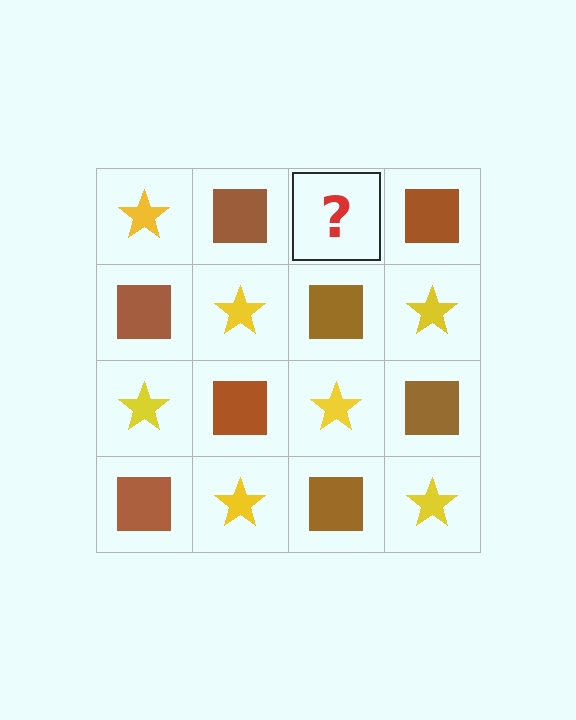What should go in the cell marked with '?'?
The missing cell should contain a yellow star.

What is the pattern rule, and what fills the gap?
The rule is that it alternates yellow star and brown square in a checkerboard pattern. The gap should be filled with a yellow star.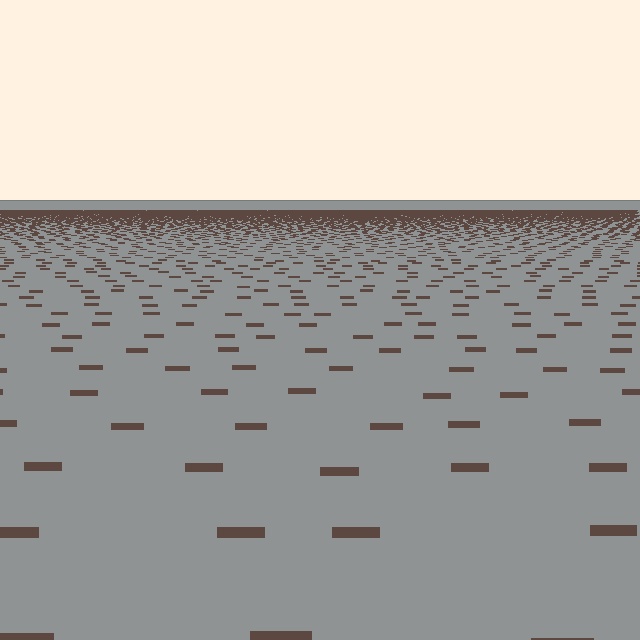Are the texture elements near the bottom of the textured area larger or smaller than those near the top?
Larger. Near the bottom, elements are closer to the viewer and appear at a bigger on-screen size.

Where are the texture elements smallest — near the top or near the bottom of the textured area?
Near the top.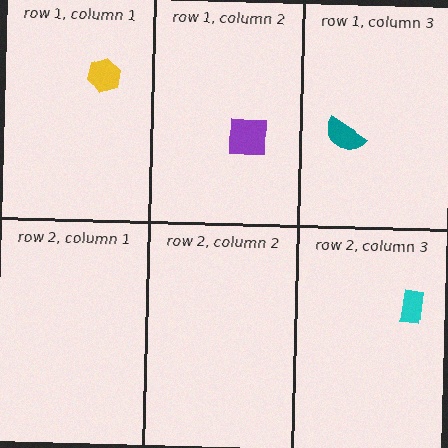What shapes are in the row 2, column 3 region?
The cyan rectangle.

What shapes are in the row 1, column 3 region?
The teal semicircle.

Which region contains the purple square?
The row 1, column 2 region.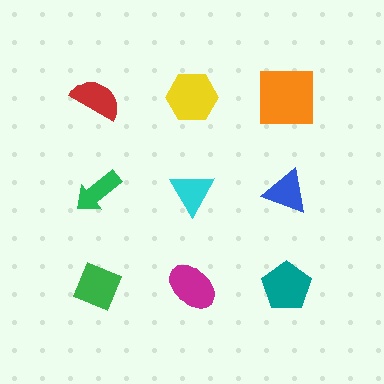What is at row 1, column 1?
A red semicircle.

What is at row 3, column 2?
A magenta ellipse.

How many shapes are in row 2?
3 shapes.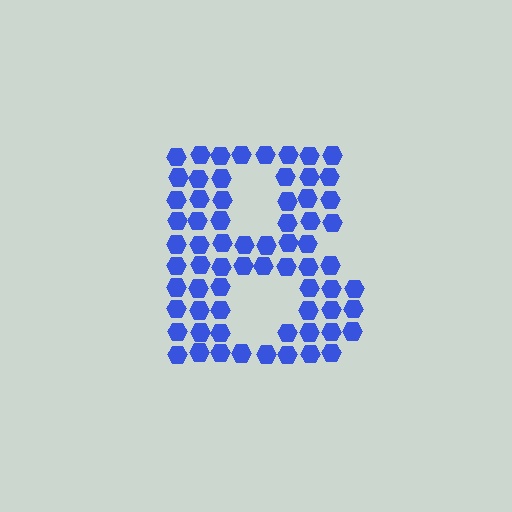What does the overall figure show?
The overall figure shows the letter B.